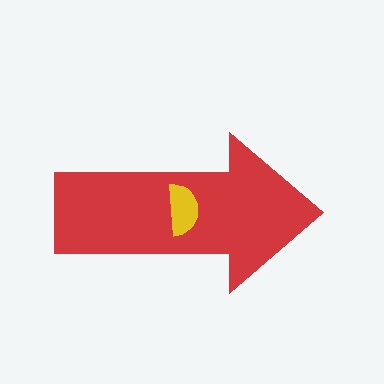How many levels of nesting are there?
2.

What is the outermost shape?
The red arrow.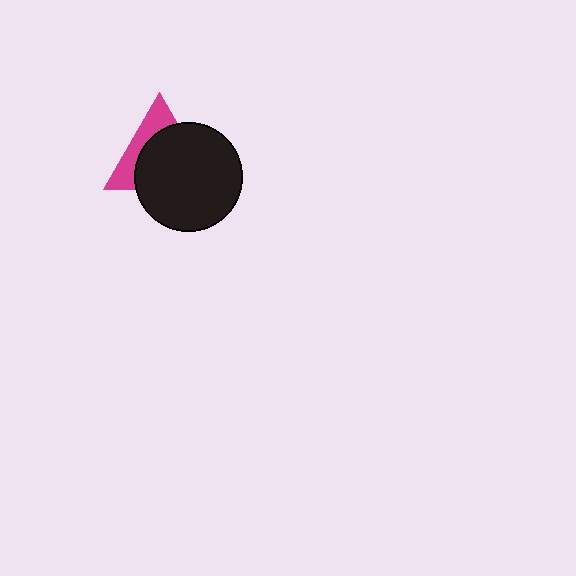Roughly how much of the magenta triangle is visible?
A small part of it is visible (roughly 35%).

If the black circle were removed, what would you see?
You would see the complete magenta triangle.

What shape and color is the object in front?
The object in front is a black circle.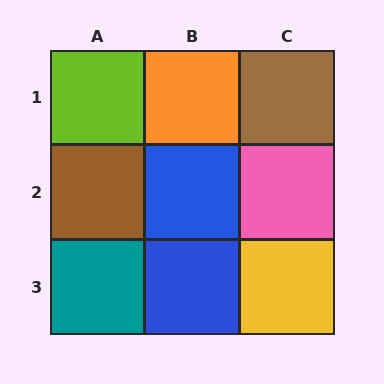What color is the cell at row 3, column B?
Blue.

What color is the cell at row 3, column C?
Yellow.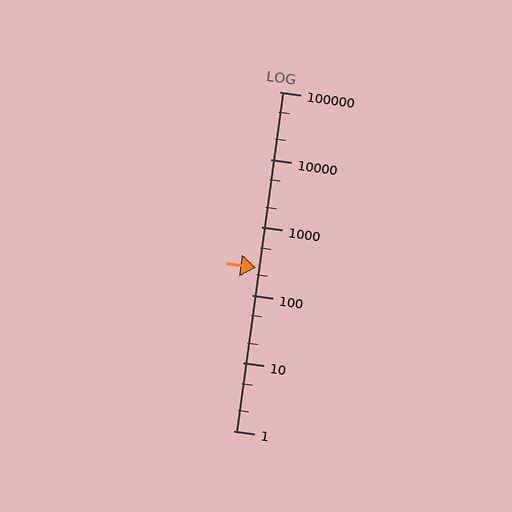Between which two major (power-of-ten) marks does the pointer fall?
The pointer is between 100 and 1000.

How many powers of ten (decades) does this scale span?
The scale spans 5 decades, from 1 to 100000.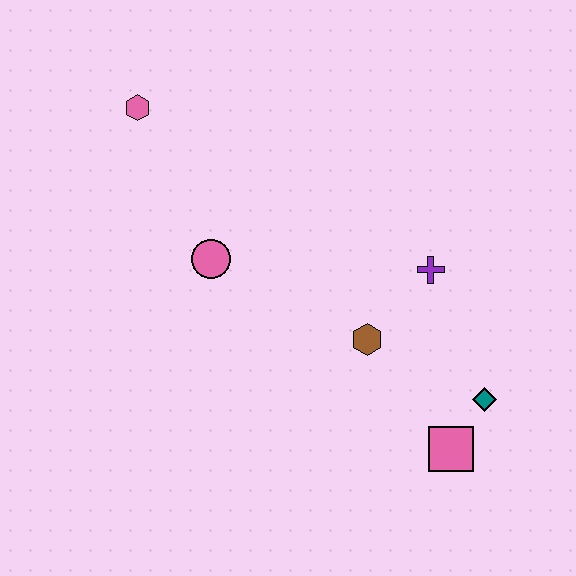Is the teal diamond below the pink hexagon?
Yes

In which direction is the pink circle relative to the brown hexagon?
The pink circle is to the left of the brown hexagon.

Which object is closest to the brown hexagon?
The purple cross is closest to the brown hexagon.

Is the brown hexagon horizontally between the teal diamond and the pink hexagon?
Yes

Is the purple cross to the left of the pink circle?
No